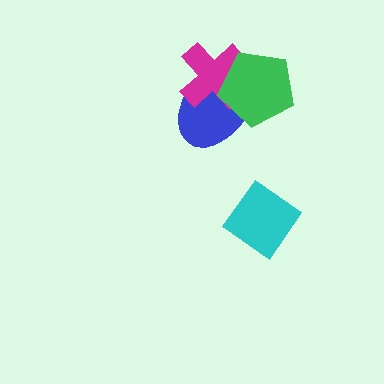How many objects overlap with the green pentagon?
2 objects overlap with the green pentagon.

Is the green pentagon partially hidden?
No, no other shape covers it.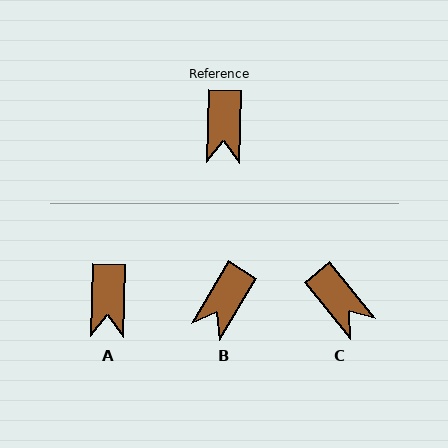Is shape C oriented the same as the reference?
No, it is off by about 41 degrees.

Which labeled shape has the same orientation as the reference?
A.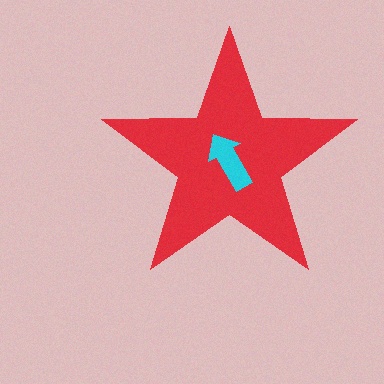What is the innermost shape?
The cyan arrow.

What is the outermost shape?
The red star.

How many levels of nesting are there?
2.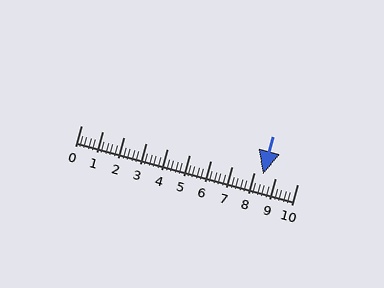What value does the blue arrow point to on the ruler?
The blue arrow points to approximately 8.4.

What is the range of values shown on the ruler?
The ruler shows values from 0 to 10.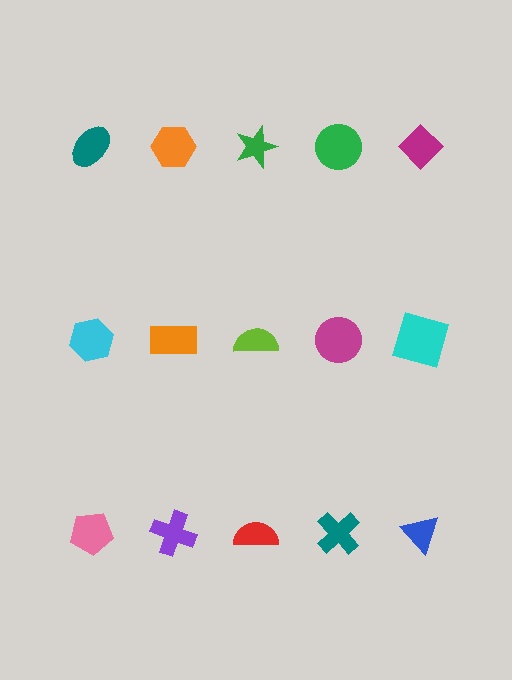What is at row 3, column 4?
A teal cross.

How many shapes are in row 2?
5 shapes.